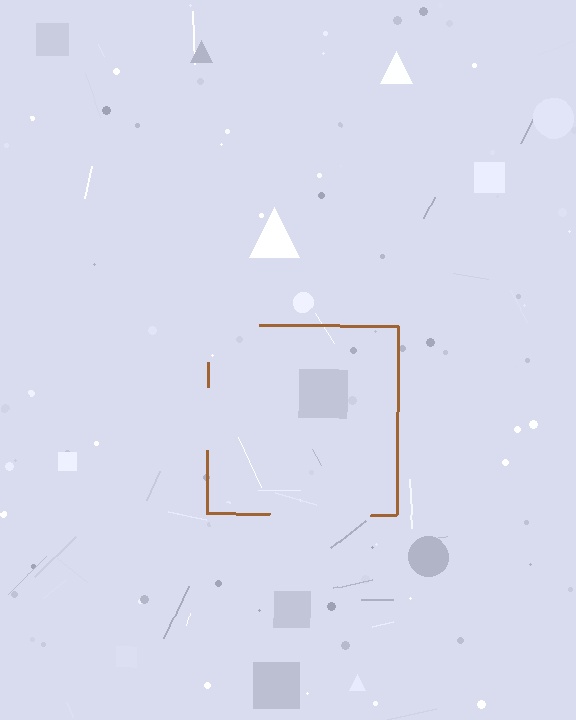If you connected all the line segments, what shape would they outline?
They would outline a square.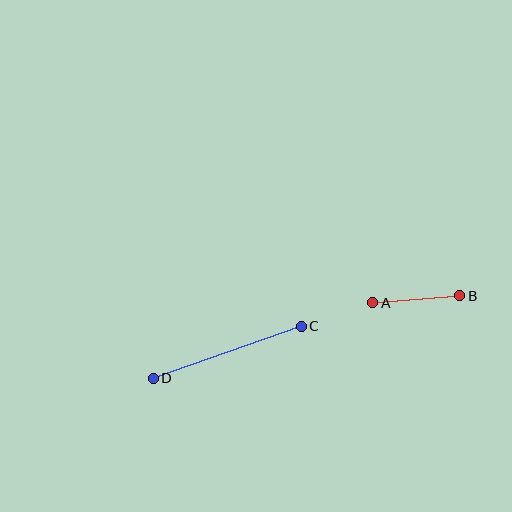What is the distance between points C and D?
The distance is approximately 157 pixels.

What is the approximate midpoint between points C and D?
The midpoint is at approximately (227, 352) pixels.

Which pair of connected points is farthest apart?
Points C and D are farthest apart.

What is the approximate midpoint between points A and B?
The midpoint is at approximately (416, 299) pixels.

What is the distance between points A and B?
The distance is approximately 87 pixels.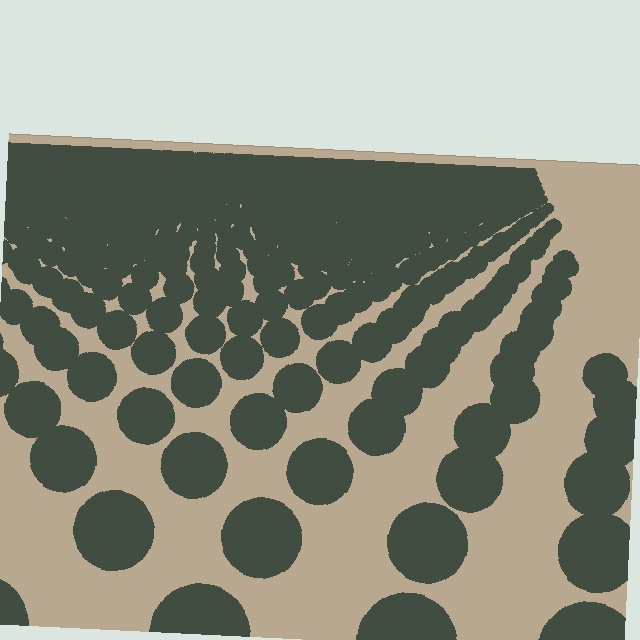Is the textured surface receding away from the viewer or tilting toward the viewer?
The surface is receding away from the viewer. Texture elements get smaller and denser toward the top.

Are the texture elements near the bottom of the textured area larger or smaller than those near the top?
Larger. Near the bottom, elements are closer to the viewer and appear at a bigger on-screen size.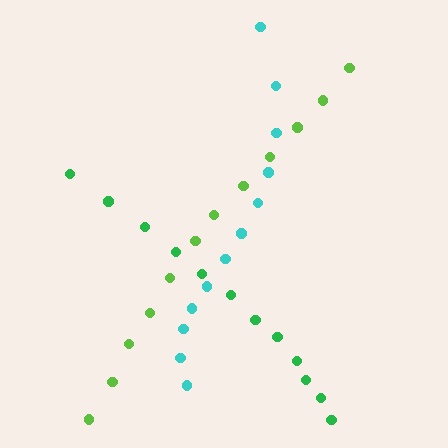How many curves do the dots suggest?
There are 3 distinct paths.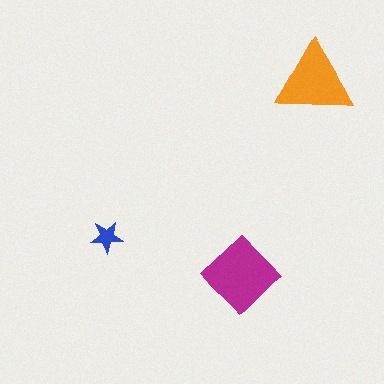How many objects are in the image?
There are 3 objects in the image.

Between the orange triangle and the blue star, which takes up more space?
The orange triangle.